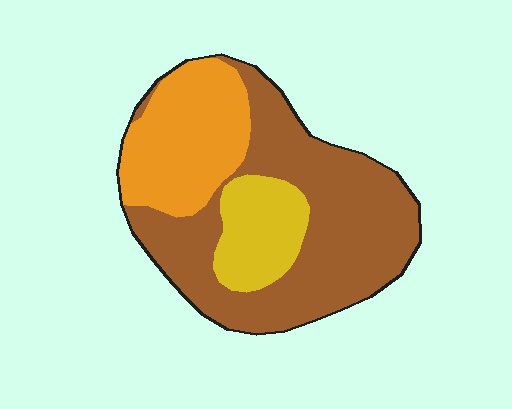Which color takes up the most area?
Brown, at roughly 60%.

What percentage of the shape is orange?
Orange covers about 25% of the shape.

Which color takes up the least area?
Yellow, at roughly 15%.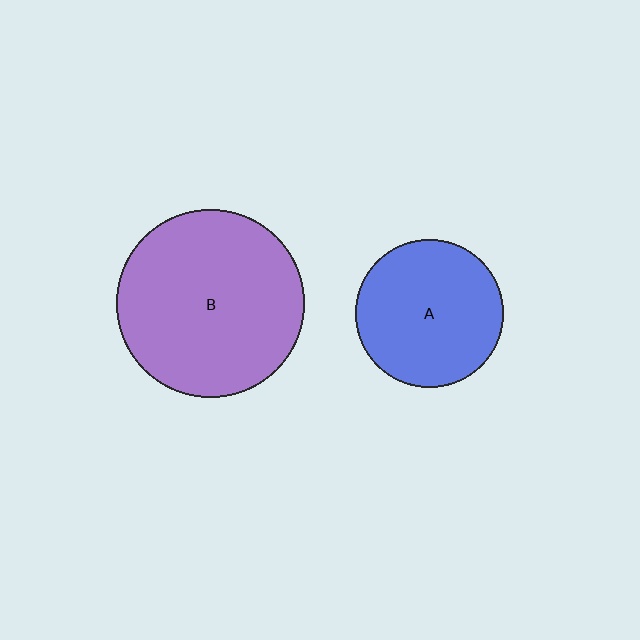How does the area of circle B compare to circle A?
Approximately 1.6 times.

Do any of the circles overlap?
No, none of the circles overlap.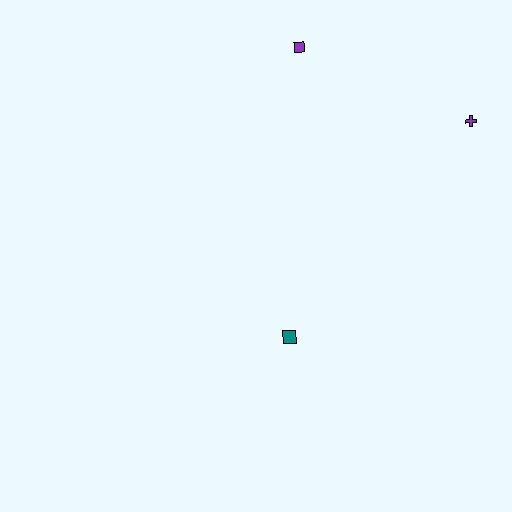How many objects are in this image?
There are 3 objects.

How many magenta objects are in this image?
There are no magenta objects.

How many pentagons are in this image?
There are no pentagons.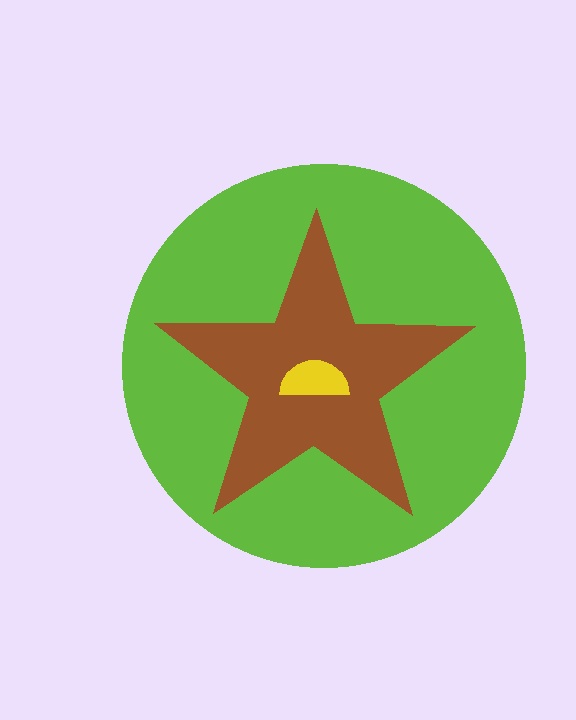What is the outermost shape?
The lime circle.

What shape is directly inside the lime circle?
The brown star.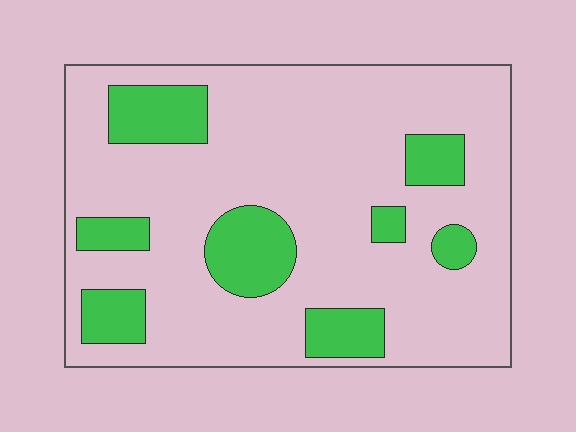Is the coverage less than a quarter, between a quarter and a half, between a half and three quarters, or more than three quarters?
Less than a quarter.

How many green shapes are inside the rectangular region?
8.